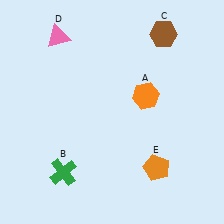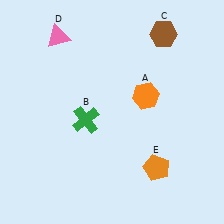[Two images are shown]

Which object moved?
The green cross (B) moved up.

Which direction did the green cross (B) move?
The green cross (B) moved up.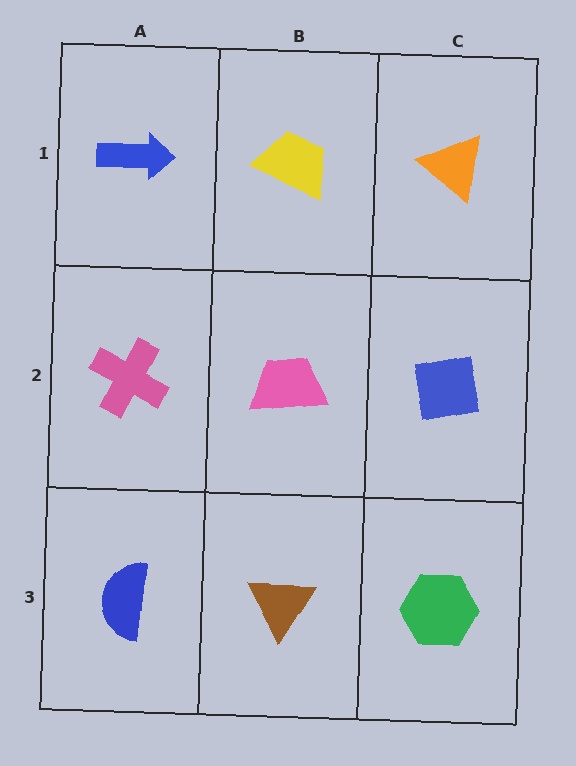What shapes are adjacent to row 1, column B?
A pink trapezoid (row 2, column B), a blue arrow (row 1, column A), an orange triangle (row 1, column C).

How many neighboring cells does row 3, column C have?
2.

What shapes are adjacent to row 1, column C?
A blue square (row 2, column C), a yellow trapezoid (row 1, column B).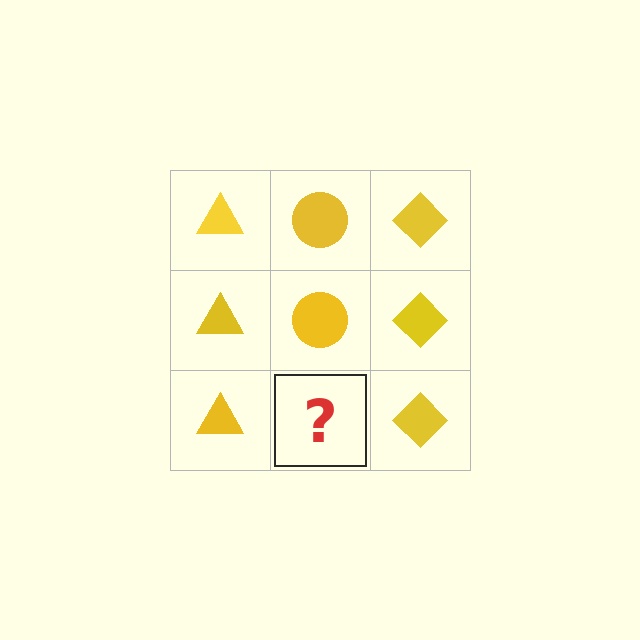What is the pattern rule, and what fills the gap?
The rule is that each column has a consistent shape. The gap should be filled with a yellow circle.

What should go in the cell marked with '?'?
The missing cell should contain a yellow circle.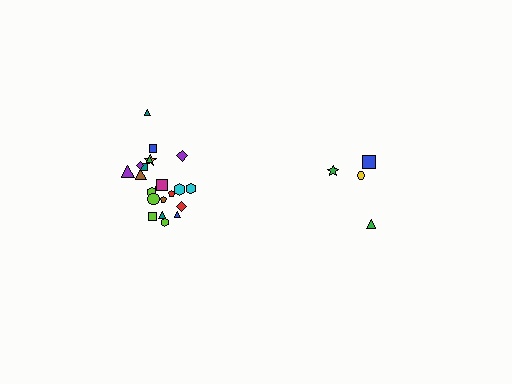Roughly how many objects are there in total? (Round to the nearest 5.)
Roughly 25 objects in total.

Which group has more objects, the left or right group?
The left group.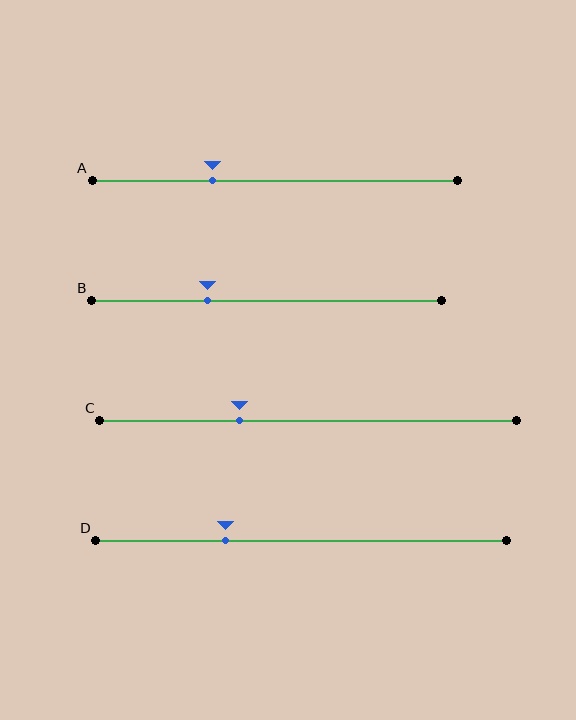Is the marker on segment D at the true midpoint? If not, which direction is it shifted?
No, the marker on segment D is shifted to the left by about 18% of the segment length.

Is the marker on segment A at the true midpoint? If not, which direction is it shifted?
No, the marker on segment A is shifted to the left by about 17% of the segment length.